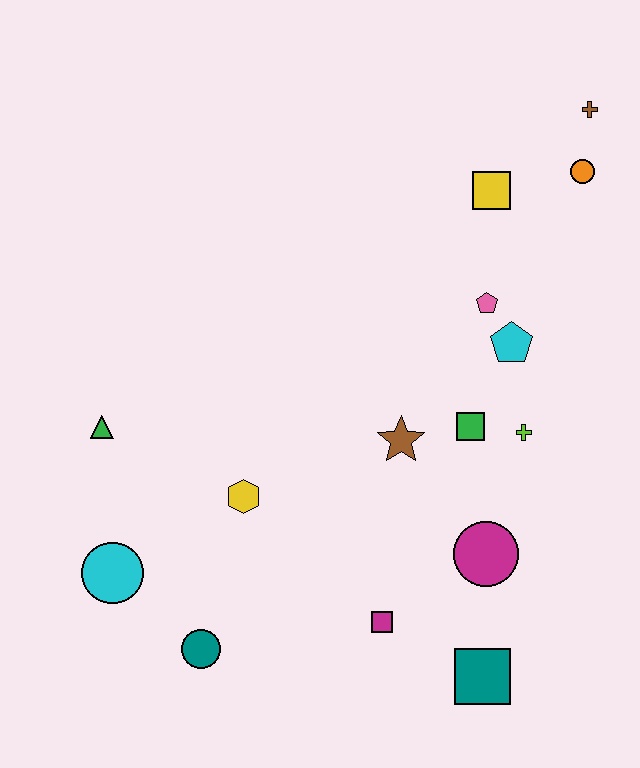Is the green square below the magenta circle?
No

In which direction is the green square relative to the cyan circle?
The green square is to the right of the cyan circle.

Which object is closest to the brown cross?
The orange circle is closest to the brown cross.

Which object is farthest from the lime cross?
The cyan circle is farthest from the lime cross.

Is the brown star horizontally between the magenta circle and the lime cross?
No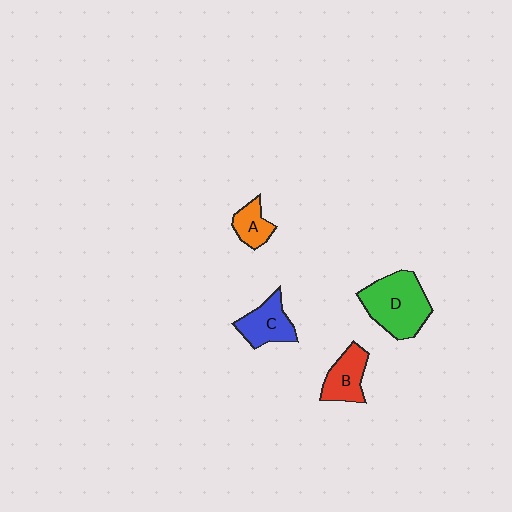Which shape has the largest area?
Shape D (green).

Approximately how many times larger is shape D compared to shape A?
Approximately 2.5 times.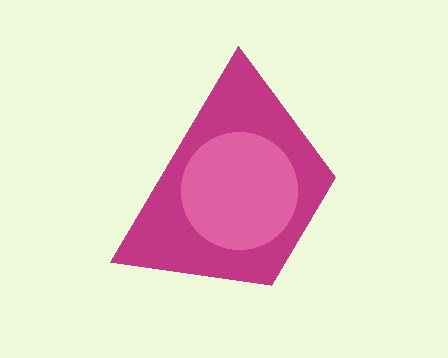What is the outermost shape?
The magenta trapezoid.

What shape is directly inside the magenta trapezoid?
The pink circle.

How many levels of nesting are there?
2.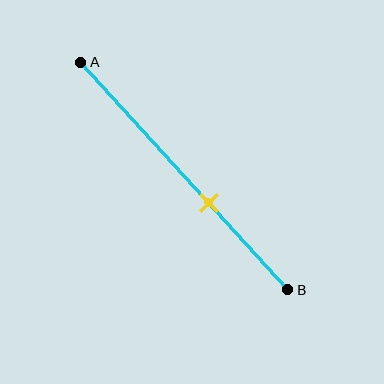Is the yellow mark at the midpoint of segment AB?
No, the mark is at about 60% from A, not at the 50% midpoint.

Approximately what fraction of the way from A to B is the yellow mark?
The yellow mark is approximately 60% of the way from A to B.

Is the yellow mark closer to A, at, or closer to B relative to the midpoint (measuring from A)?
The yellow mark is closer to point B than the midpoint of segment AB.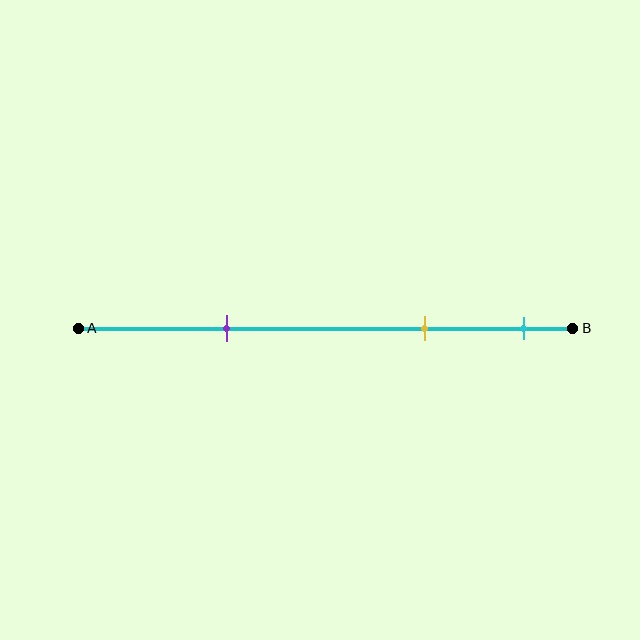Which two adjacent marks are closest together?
The yellow and cyan marks are the closest adjacent pair.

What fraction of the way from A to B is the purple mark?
The purple mark is approximately 30% (0.3) of the way from A to B.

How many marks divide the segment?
There are 3 marks dividing the segment.